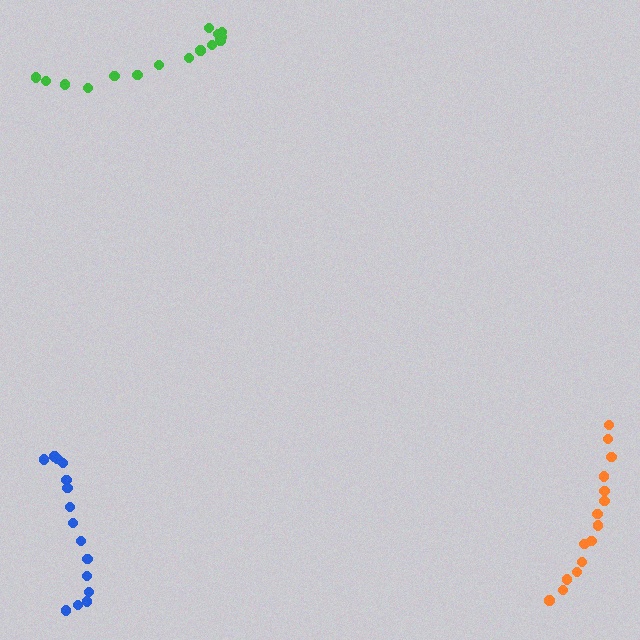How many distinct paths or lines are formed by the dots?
There are 3 distinct paths.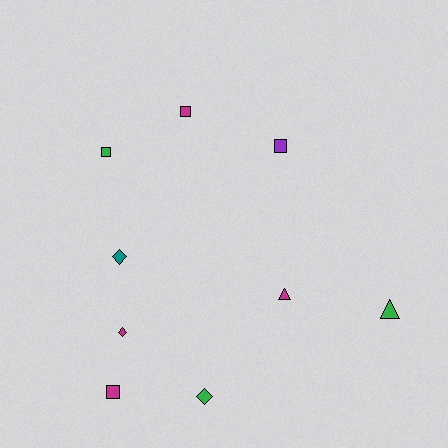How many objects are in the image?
There are 9 objects.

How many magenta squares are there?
There are 2 magenta squares.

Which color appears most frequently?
Magenta, with 4 objects.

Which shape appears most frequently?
Square, with 4 objects.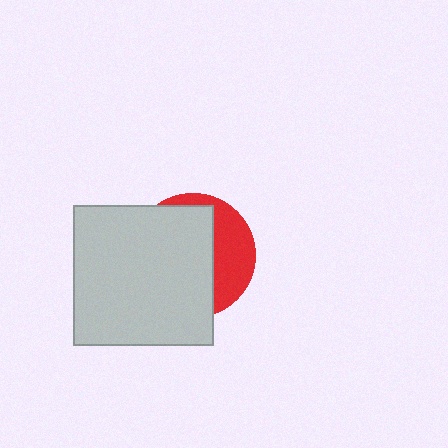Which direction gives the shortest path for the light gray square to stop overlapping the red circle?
Moving left gives the shortest separation.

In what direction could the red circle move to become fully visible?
The red circle could move right. That would shift it out from behind the light gray square entirely.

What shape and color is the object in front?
The object in front is a light gray square.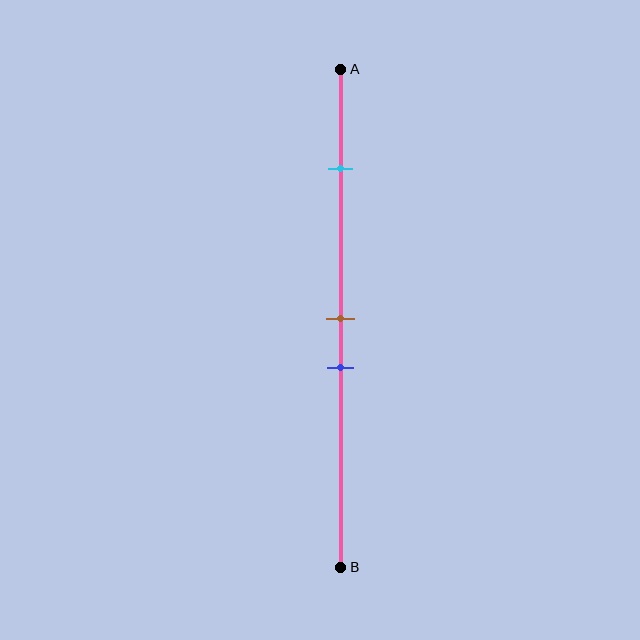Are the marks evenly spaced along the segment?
No, the marks are not evenly spaced.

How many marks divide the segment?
There are 3 marks dividing the segment.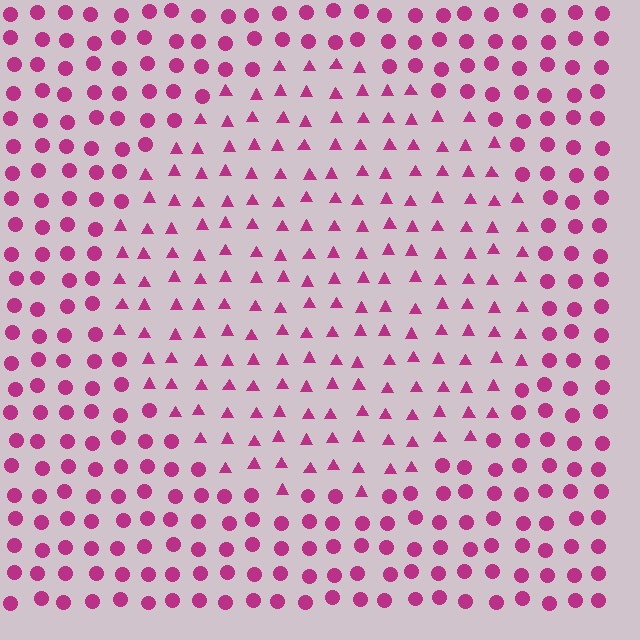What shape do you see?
I see a circle.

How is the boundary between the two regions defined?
The boundary is defined by a change in element shape: triangles inside vs. circles outside. All elements share the same color and spacing.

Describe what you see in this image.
The image is filled with small magenta elements arranged in a uniform grid. A circle-shaped region contains triangles, while the surrounding area contains circles. The boundary is defined purely by the change in element shape.